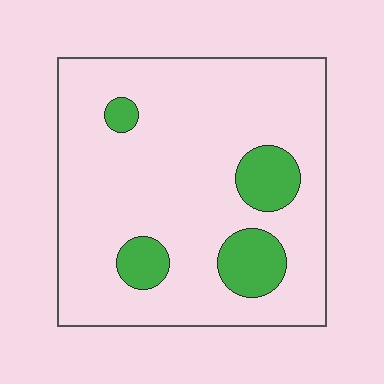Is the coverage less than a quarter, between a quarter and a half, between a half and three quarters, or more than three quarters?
Less than a quarter.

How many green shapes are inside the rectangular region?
4.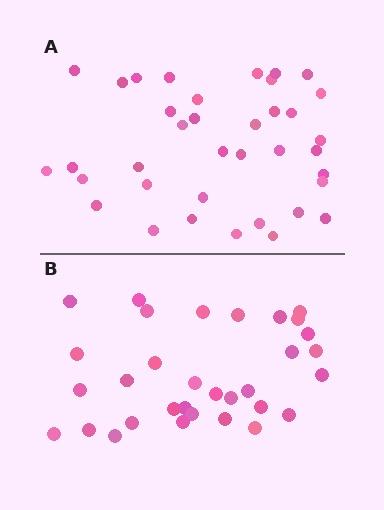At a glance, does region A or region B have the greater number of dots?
Region A (the top region) has more dots.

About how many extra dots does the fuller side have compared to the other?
Region A has about 5 more dots than region B.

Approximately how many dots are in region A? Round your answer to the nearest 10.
About 40 dots. (The exact count is 37, which rounds to 40.)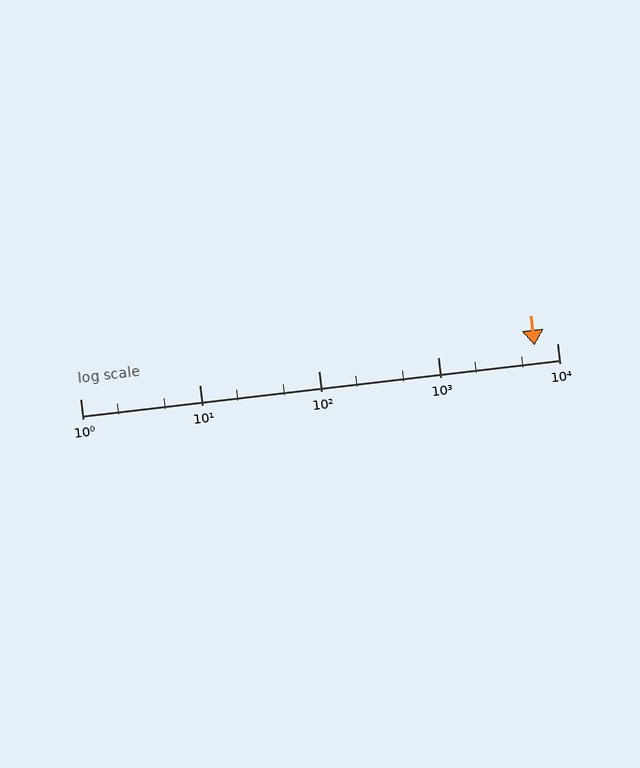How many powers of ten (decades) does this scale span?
The scale spans 4 decades, from 1 to 10000.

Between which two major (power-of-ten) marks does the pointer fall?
The pointer is between 1000 and 10000.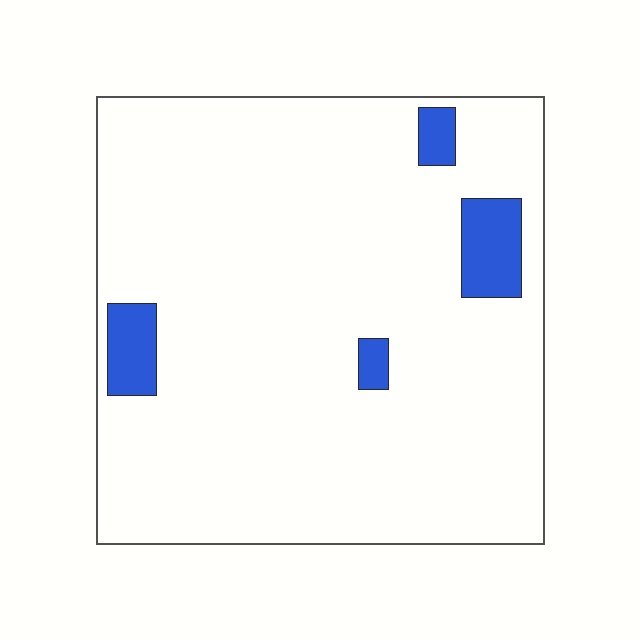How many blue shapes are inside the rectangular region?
4.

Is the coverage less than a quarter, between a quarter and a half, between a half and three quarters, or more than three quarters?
Less than a quarter.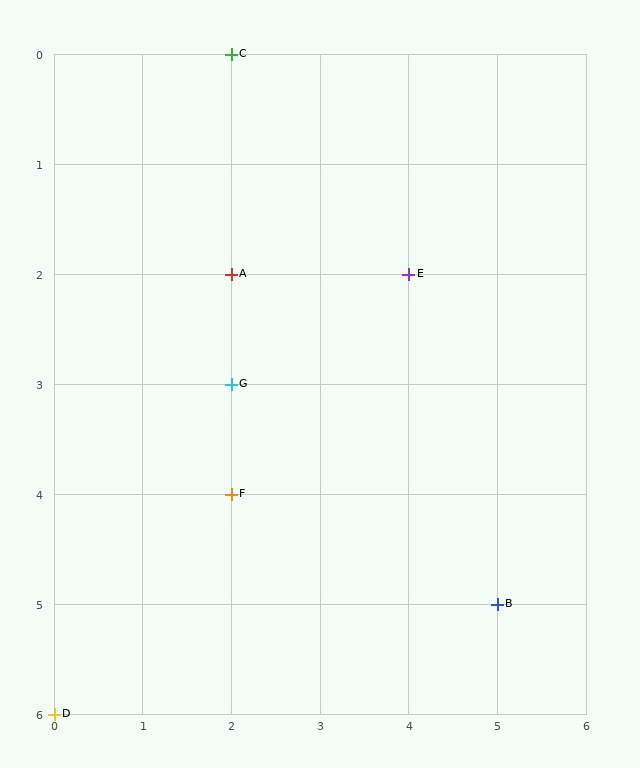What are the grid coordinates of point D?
Point D is at grid coordinates (0, 6).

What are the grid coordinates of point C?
Point C is at grid coordinates (2, 0).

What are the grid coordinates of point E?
Point E is at grid coordinates (4, 2).